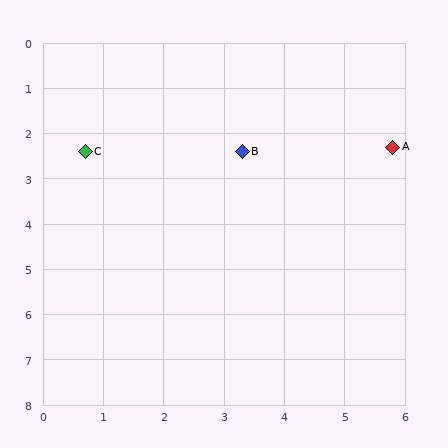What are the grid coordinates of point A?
Point A is at approximately (5.8, 2.3).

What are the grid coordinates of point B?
Point B is at approximately (3.3, 2.4).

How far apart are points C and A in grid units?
Points C and A are about 5.1 grid units apart.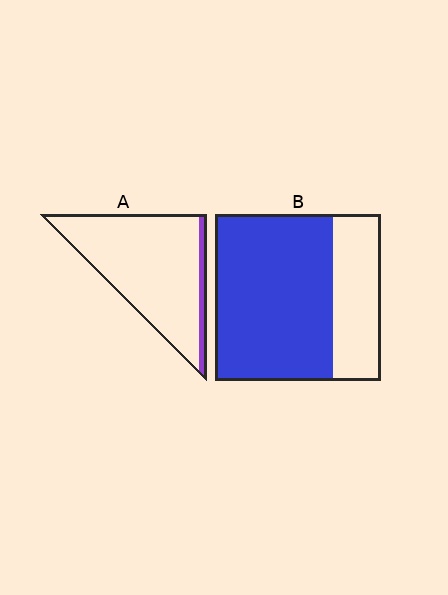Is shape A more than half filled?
No.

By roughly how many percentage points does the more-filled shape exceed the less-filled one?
By roughly 60 percentage points (B over A).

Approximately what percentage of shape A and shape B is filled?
A is approximately 10% and B is approximately 70%.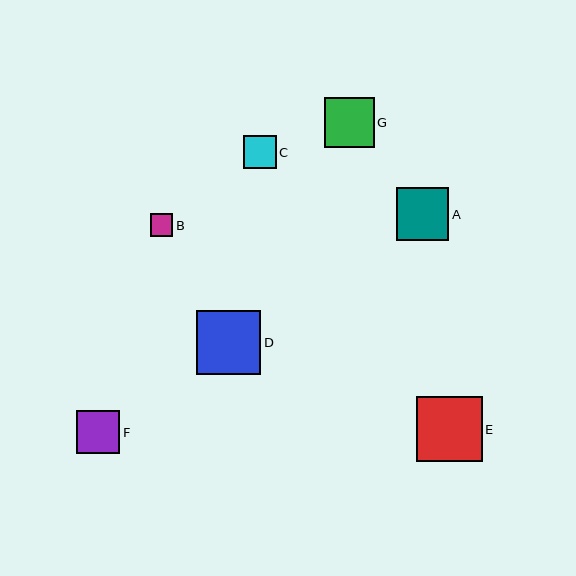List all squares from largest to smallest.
From largest to smallest: E, D, A, G, F, C, B.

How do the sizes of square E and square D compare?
Square E and square D are approximately the same size.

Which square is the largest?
Square E is the largest with a size of approximately 66 pixels.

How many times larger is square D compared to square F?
Square D is approximately 1.5 times the size of square F.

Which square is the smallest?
Square B is the smallest with a size of approximately 22 pixels.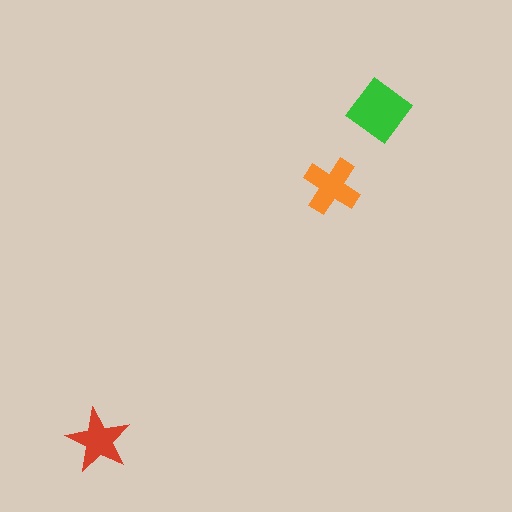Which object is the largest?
The green diamond.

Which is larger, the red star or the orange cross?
The orange cross.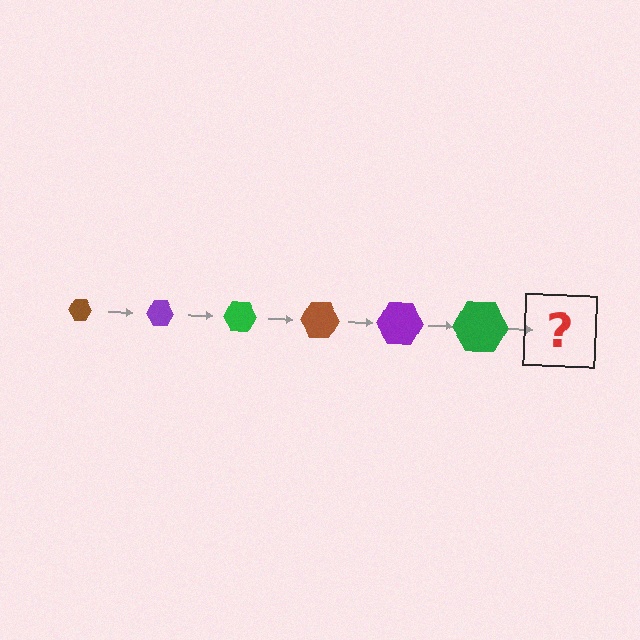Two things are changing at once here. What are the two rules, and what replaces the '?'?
The two rules are that the hexagon grows larger each step and the color cycles through brown, purple, and green. The '?' should be a brown hexagon, larger than the previous one.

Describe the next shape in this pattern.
It should be a brown hexagon, larger than the previous one.